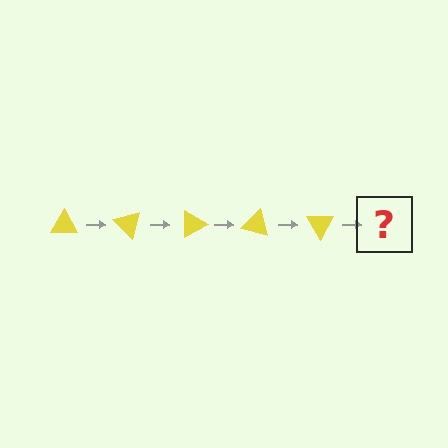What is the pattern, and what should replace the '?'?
The pattern is that the triangle rotates 45 degrees each step. The '?' should be a yellow triangle rotated 225 degrees.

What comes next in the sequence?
The next element should be a yellow triangle rotated 225 degrees.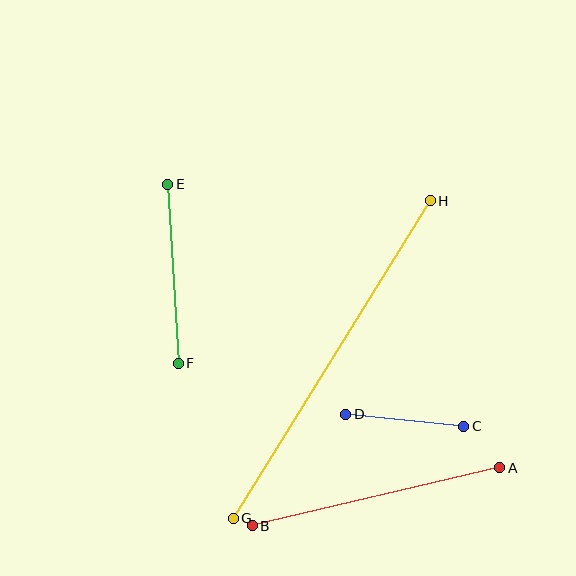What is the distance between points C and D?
The distance is approximately 119 pixels.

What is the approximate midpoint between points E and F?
The midpoint is at approximately (173, 274) pixels.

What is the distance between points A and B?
The distance is approximately 254 pixels.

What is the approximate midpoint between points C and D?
The midpoint is at approximately (405, 420) pixels.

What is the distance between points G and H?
The distance is approximately 374 pixels.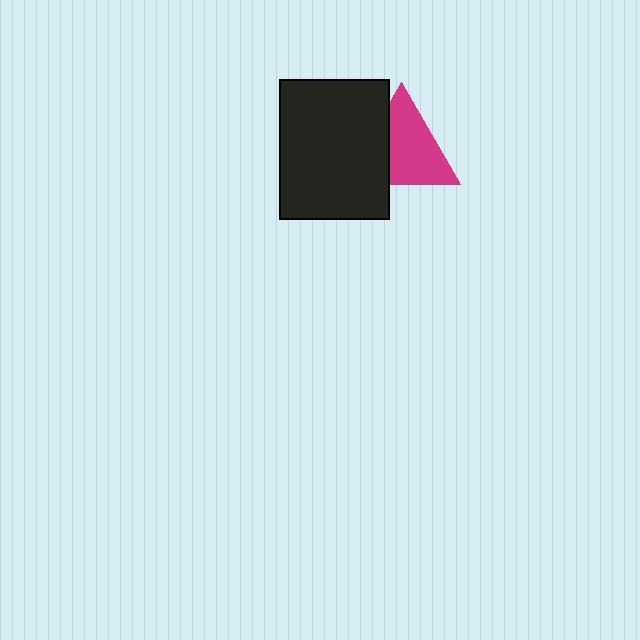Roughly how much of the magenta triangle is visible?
Most of it is visible (roughly 68%).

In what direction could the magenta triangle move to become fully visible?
The magenta triangle could move right. That would shift it out from behind the black rectangle entirely.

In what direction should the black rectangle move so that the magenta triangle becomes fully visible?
The black rectangle should move left. That is the shortest direction to clear the overlap and leave the magenta triangle fully visible.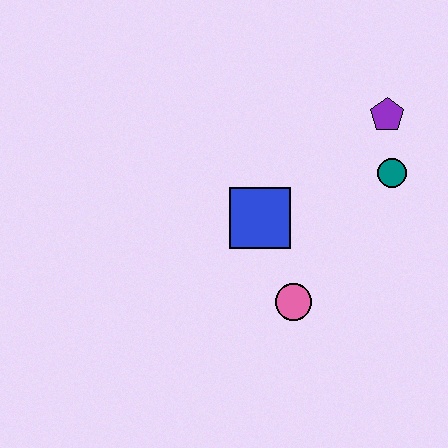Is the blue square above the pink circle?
Yes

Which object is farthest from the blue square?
The purple pentagon is farthest from the blue square.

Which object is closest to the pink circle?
The blue square is closest to the pink circle.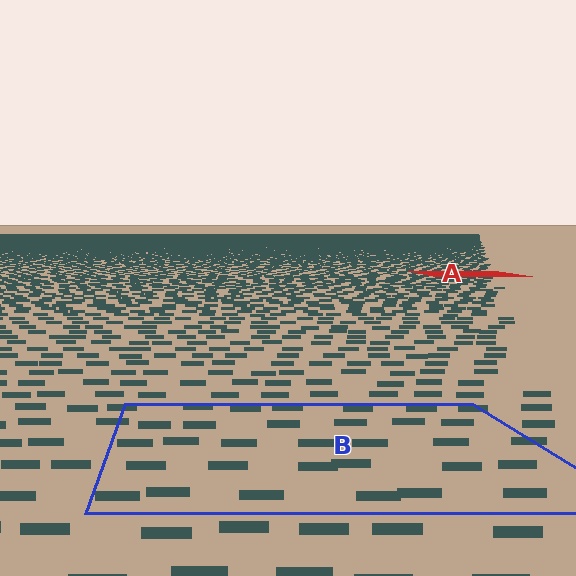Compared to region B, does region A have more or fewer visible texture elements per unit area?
Region A has more texture elements per unit area — they are packed more densely because it is farther away.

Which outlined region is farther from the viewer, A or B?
Region A is farther from the viewer — the texture elements inside it appear smaller and more densely packed.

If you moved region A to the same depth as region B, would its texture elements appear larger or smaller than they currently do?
They would appear larger. At a closer depth, the same texture elements are projected at a bigger on-screen size.